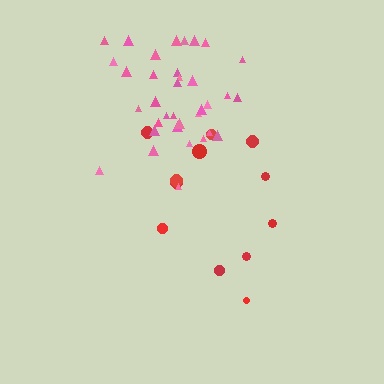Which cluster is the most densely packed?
Pink.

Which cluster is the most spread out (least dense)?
Red.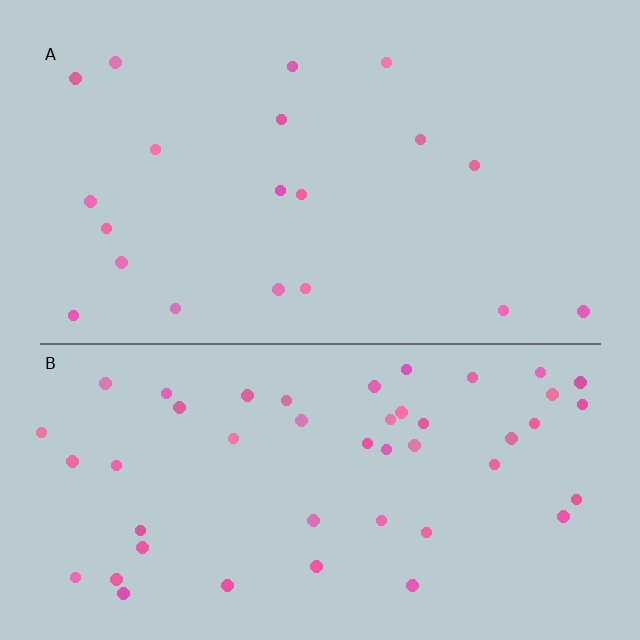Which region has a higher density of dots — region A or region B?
B (the bottom).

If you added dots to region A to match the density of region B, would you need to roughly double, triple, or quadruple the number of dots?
Approximately double.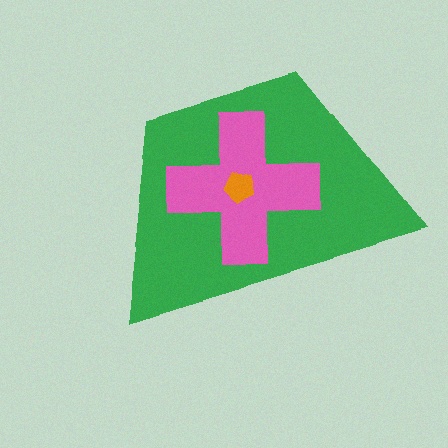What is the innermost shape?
The orange pentagon.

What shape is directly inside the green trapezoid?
The pink cross.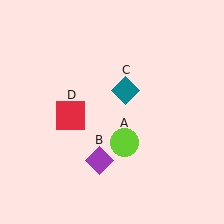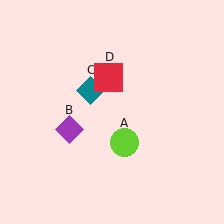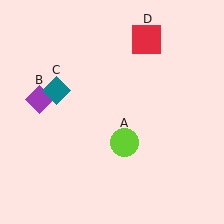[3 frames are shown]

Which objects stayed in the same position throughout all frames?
Lime circle (object A) remained stationary.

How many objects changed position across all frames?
3 objects changed position: purple diamond (object B), teal diamond (object C), red square (object D).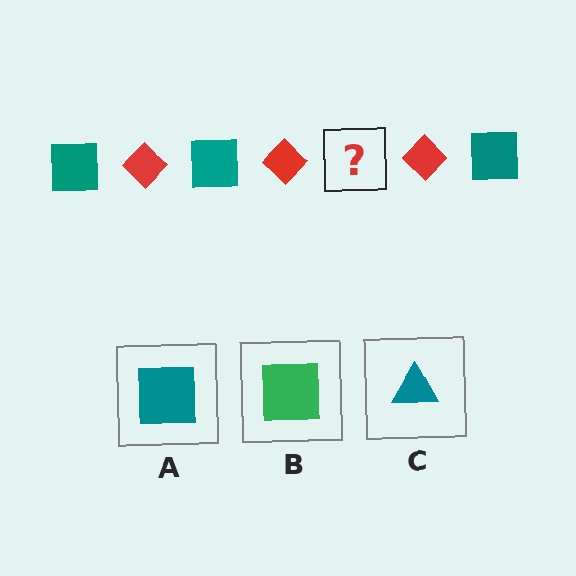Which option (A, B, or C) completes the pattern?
A.